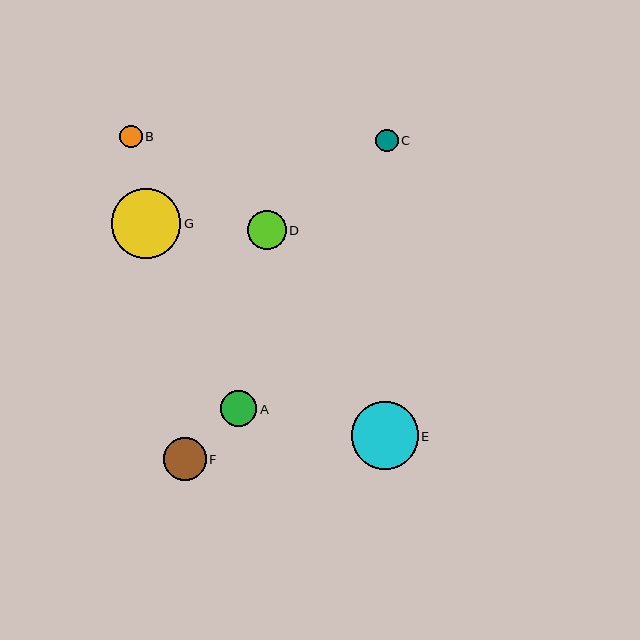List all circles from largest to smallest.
From largest to smallest: G, E, F, D, A, B, C.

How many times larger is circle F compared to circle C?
Circle F is approximately 1.9 times the size of circle C.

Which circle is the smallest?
Circle C is the smallest with a size of approximately 22 pixels.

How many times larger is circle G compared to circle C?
Circle G is approximately 3.1 times the size of circle C.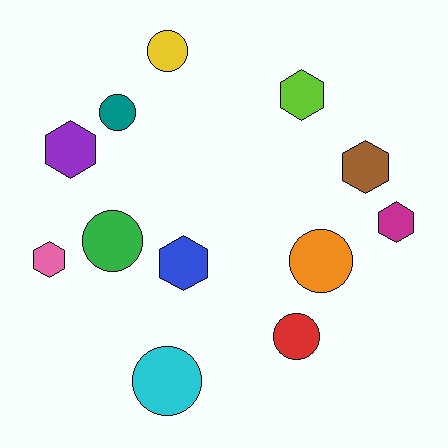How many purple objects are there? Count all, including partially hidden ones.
There is 1 purple object.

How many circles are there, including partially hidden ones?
There are 6 circles.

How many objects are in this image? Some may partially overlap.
There are 12 objects.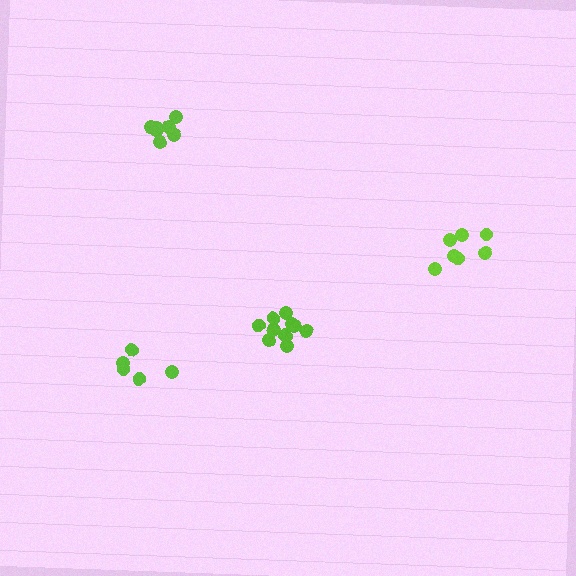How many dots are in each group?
Group 1: 11 dots, Group 2: 7 dots, Group 3: 8 dots, Group 4: 5 dots (31 total).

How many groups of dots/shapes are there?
There are 4 groups.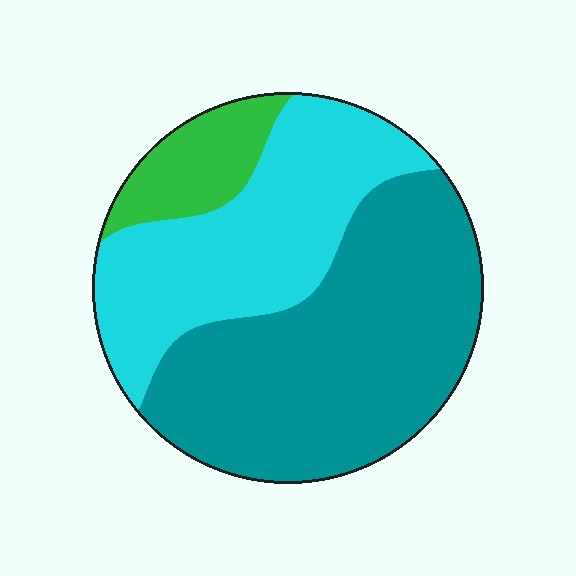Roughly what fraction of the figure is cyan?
Cyan takes up about three eighths (3/8) of the figure.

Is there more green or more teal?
Teal.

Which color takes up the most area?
Teal, at roughly 55%.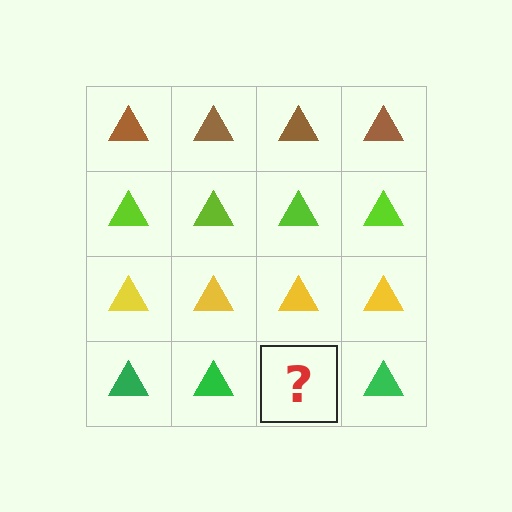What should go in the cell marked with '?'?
The missing cell should contain a green triangle.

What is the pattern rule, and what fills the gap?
The rule is that each row has a consistent color. The gap should be filled with a green triangle.